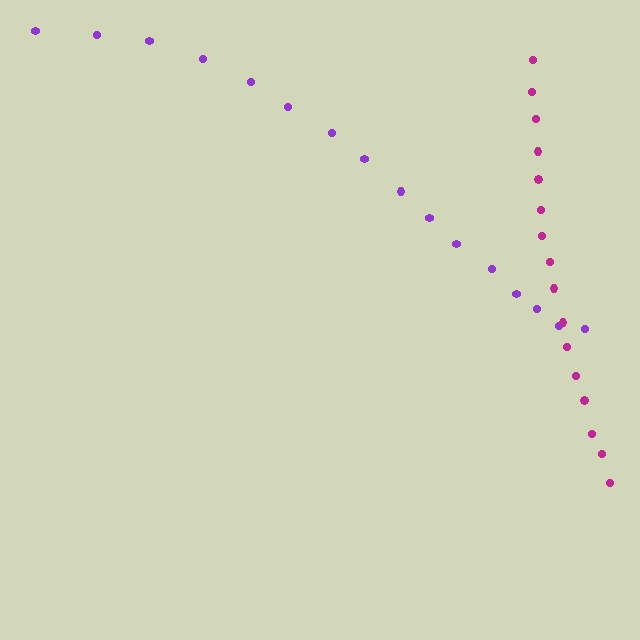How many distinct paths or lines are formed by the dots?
There are 2 distinct paths.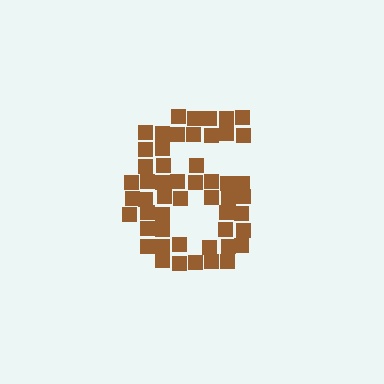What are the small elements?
The small elements are squares.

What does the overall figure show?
The overall figure shows the digit 6.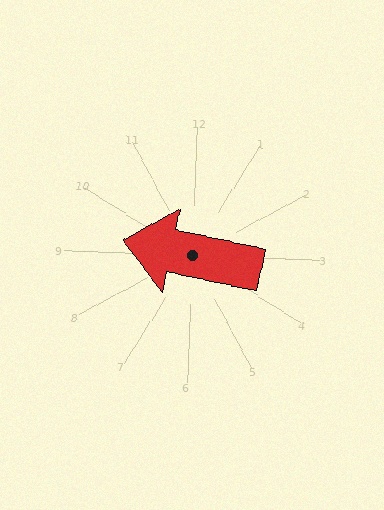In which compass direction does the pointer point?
West.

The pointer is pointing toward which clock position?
Roughly 9 o'clock.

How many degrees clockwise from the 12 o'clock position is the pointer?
Approximately 280 degrees.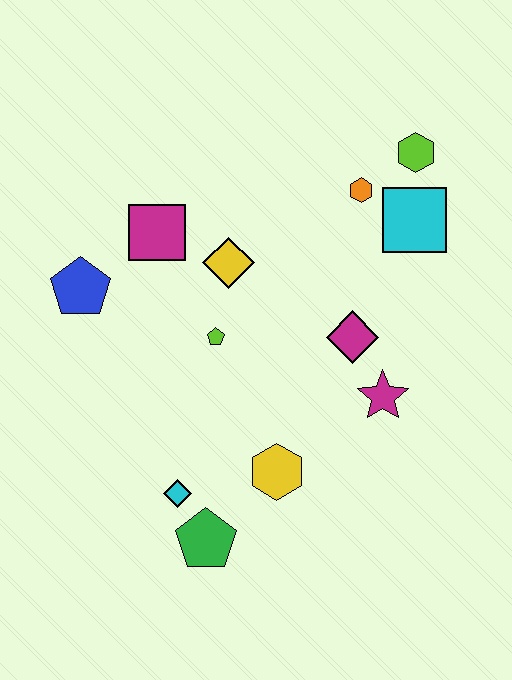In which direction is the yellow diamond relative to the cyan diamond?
The yellow diamond is above the cyan diamond.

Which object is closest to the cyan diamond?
The green pentagon is closest to the cyan diamond.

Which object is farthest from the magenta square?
The green pentagon is farthest from the magenta square.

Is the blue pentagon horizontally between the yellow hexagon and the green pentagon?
No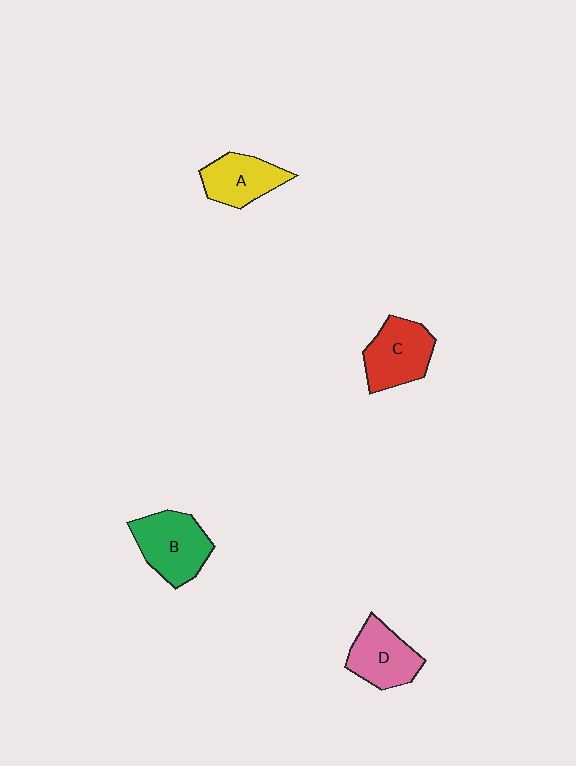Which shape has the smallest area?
Shape A (yellow).